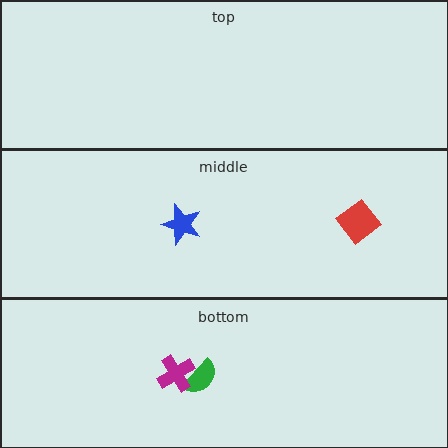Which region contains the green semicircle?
The bottom region.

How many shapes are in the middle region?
2.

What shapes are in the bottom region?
The green semicircle, the magenta cross.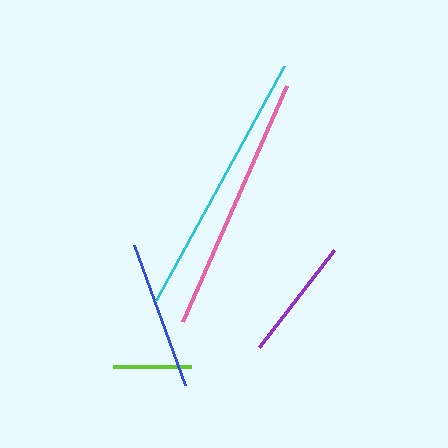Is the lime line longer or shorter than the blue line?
The blue line is longer than the lime line.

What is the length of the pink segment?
The pink segment is approximately 258 pixels long.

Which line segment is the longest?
The cyan line is the longest at approximately 266 pixels.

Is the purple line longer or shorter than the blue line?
The blue line is longer than the purple line.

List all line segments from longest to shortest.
From longest to shortest: cyan, pink, blue, purple, lime.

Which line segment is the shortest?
The lime line is the shortest at approximately 78 pixels.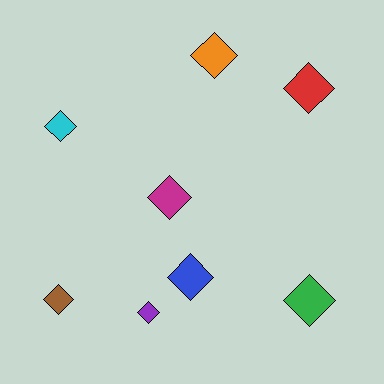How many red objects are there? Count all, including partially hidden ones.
There is 1 red object.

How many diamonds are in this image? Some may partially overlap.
There are 8 diamonds.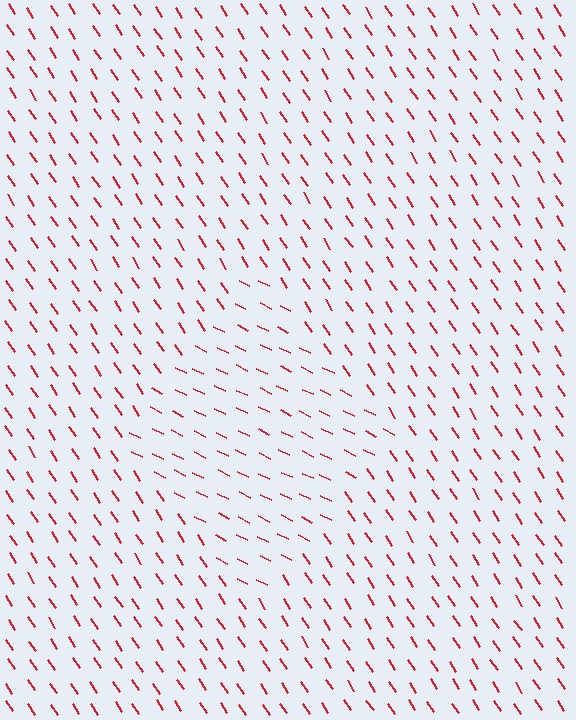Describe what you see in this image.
The image is filled with small red line segments. A diamond region in the image has lines oriented differently from the surrounding lines, creating a visible texture boundary.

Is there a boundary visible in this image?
Yes, there is a texture boundary formed by a change in line orientation.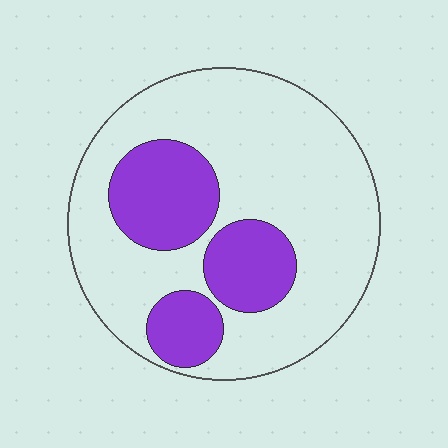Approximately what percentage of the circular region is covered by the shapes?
Approximately 30%.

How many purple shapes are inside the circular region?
3.